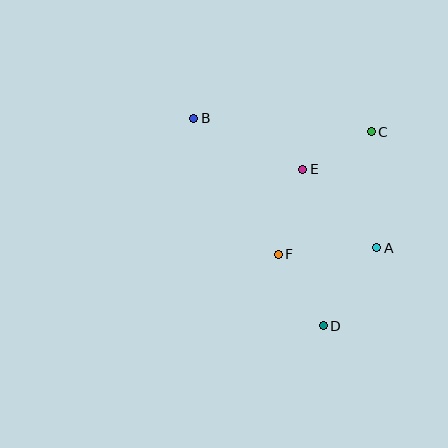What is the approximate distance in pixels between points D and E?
The distance between D and E is approximately 158 pixels.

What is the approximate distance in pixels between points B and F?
The distance between B and F is approximately 160 pixels.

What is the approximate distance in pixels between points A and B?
The distance between A and B is approximately 225 pixels.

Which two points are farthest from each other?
Points B and D are farthest from each other.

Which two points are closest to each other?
Points C and E are closest to each other.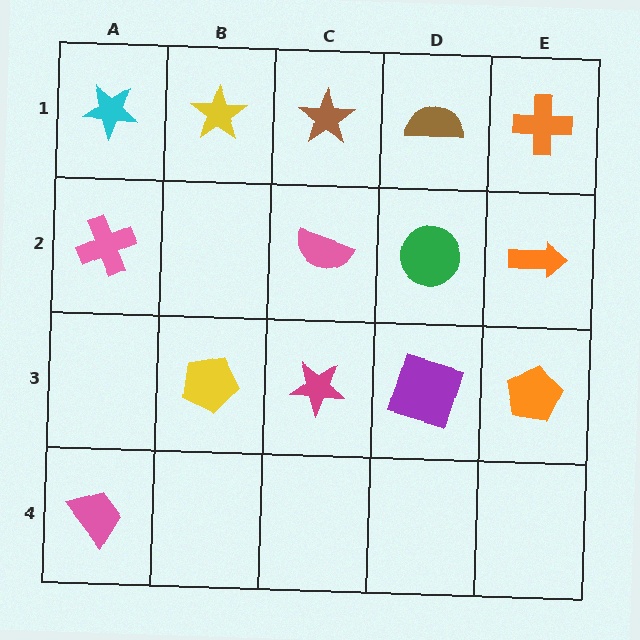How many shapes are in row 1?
5 shapes.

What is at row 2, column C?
A pink semicircle.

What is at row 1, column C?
A brown star.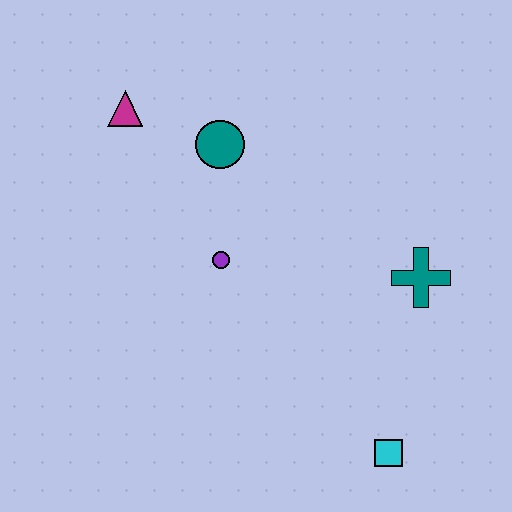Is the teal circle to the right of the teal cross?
No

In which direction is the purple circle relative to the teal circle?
The purple circle is below the teal circle.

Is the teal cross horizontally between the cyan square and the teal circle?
No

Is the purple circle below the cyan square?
No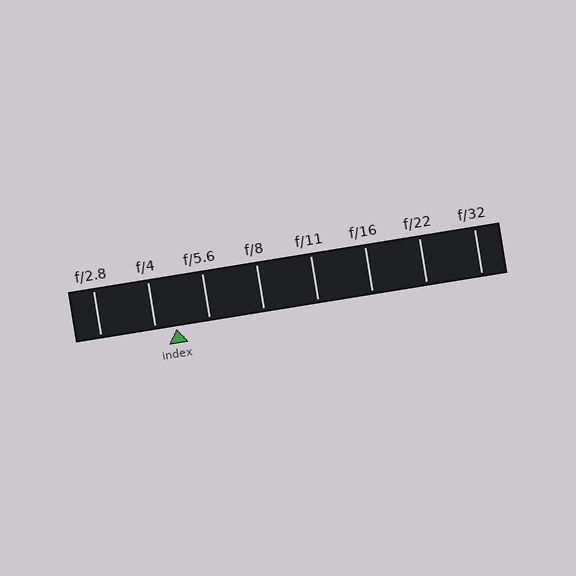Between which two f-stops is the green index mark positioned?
The index mark is between f/4 and f/5.6.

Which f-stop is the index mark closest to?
The index mark is closest to f/4.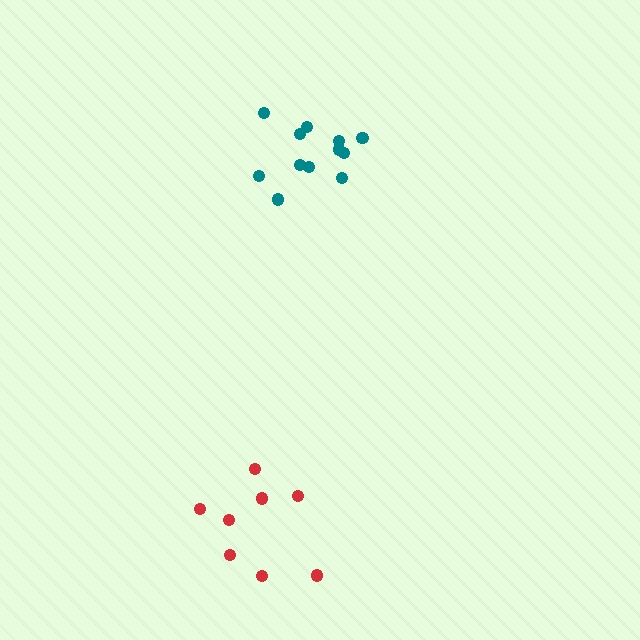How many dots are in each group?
Group 1: 8 dots, Group 2: 12 dots (20 total).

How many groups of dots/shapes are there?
There are 2 groups.